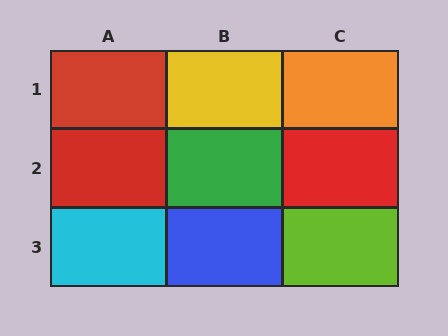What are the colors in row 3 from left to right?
Cyan, blue, lime.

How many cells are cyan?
1 cell is cyan.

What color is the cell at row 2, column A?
Red.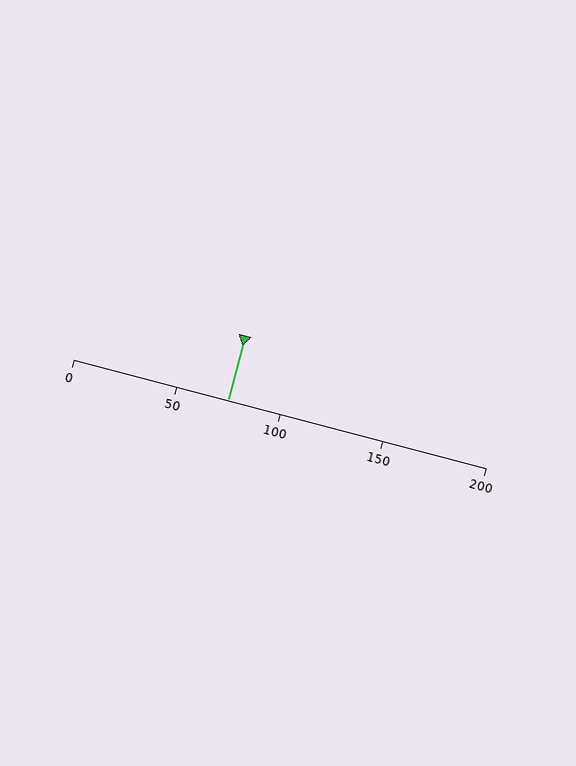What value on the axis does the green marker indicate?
The marker indicates approximately 75.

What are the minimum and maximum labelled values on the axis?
The axis runs from 0 to 200.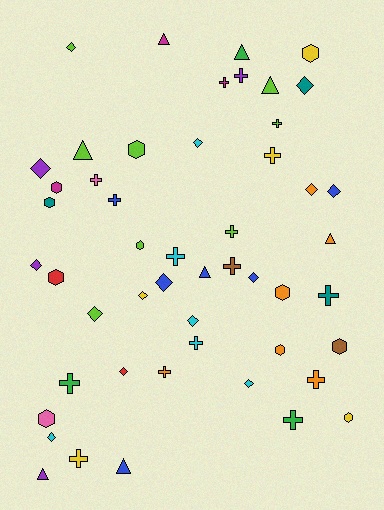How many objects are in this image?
There are 50 objects.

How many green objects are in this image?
There are 3 green objects.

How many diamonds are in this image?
There are 15 diamonds.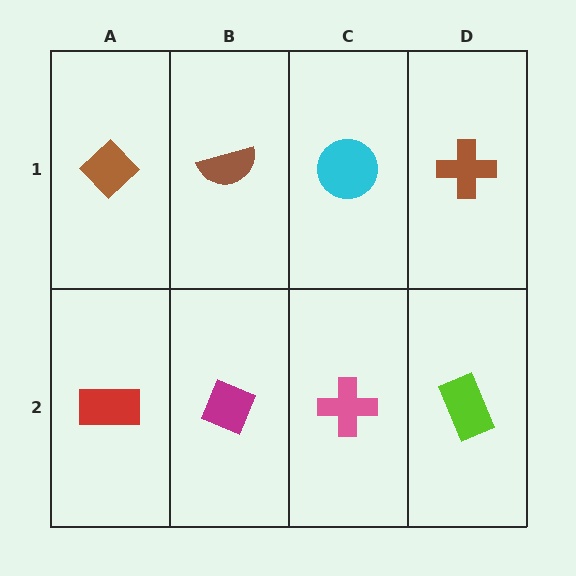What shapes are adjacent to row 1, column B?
A magenta diamond (row 2, column B), a brown diamond (row 1, column A), a cyan circle (row 1, column C).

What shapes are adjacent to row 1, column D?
A lime rectangle (row 2, column D), a cyan circle (row 1, column C).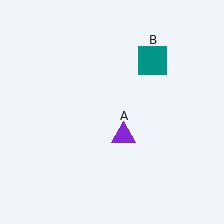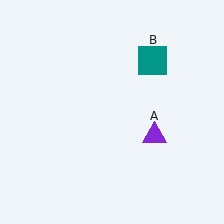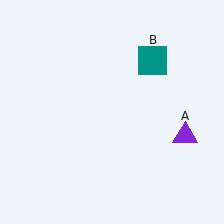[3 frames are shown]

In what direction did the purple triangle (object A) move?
The purple triangle (object A) moved right.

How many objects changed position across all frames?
1 object changed position: purple triangle (object A).